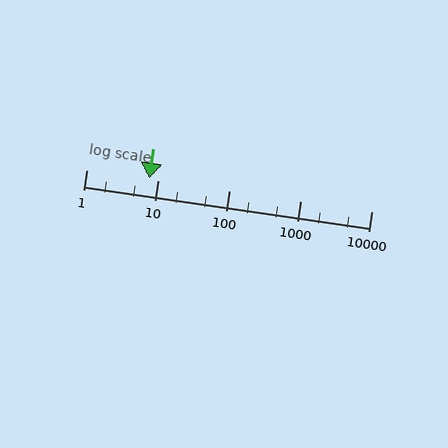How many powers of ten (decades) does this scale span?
The scale spans 4 decades, from 1 to 10000.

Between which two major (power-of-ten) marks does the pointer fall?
The pointer is between 1 and 10.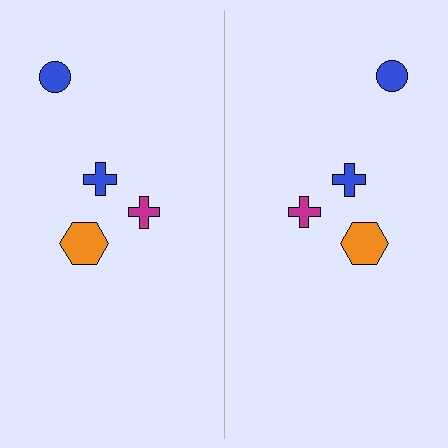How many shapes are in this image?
There are 8 shapes in this image.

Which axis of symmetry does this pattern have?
The pattern has a vertical axis of symmetry running through the center of the image.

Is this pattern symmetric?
Yes, this pattern has bilateral (reflection) symmetry.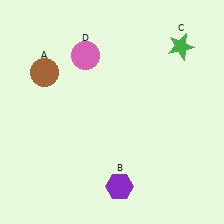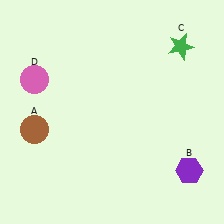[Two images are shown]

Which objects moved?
The objects that moved are: the brown circle (A), the purple hexagon (B), the pink circle (D).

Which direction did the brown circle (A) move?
The brown circle (A) moved down.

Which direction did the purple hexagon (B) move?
The purple hexagon (B) moved right.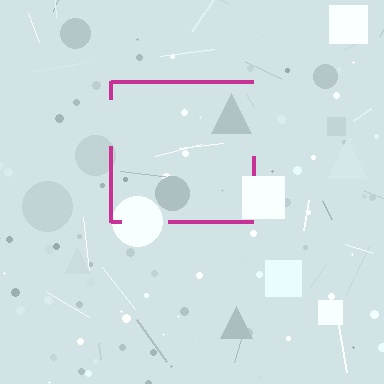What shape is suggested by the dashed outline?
The dashed outline suggests a square.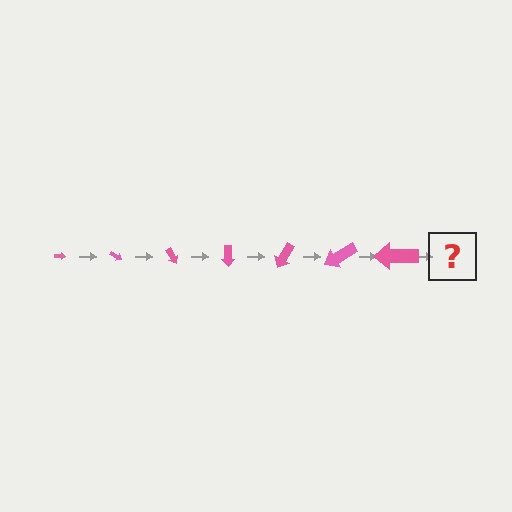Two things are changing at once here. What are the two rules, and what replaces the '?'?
The two rules are that the arrow grows larger each step and it rotates 30 degrees each step. The '?' should be an arrow, larger than the previous one and rotated 210 degrees from the start.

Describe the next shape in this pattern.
It should be an arrow, larger than the previous one and rotated 210 degrees from the start.